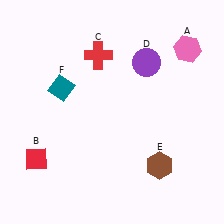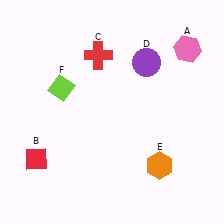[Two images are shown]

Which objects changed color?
E changed from brown to orange. F changed from teal to lime.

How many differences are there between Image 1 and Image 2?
There are 2 differences between the two images.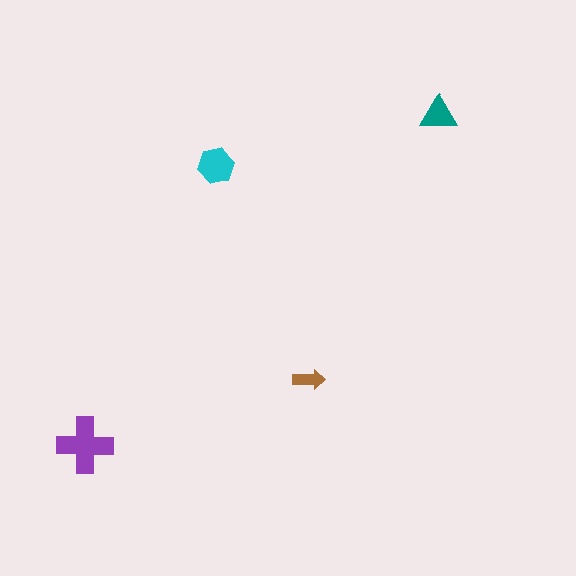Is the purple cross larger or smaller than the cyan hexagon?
Larger.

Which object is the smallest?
The brown arrow.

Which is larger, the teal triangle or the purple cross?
The purple cross.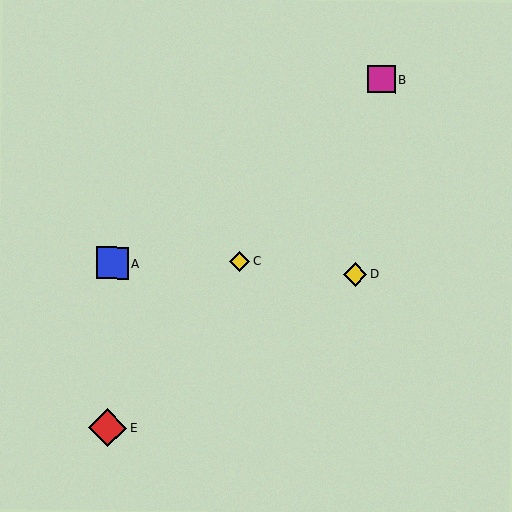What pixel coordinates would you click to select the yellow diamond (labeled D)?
Click at (355, 274) to select the yellow diamond D.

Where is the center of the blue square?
The center of the blue square is at (112, 263).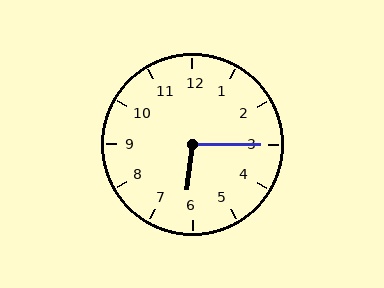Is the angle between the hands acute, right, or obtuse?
It is obtuse.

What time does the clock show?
6:15.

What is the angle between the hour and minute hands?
Approximately 98 degrees.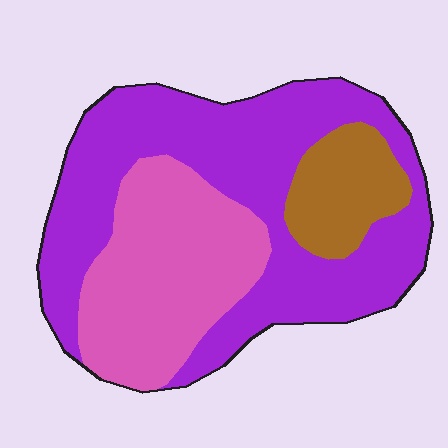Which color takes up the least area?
Brown, at roughly 15%.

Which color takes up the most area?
Purple, at roughly 55%.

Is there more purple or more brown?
Purple.